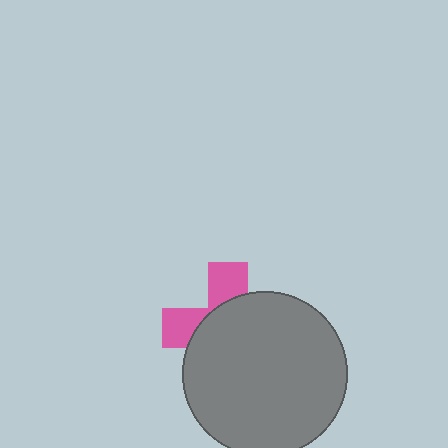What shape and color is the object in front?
The object in front is a gray circle.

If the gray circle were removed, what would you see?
You would see the complete pink cross.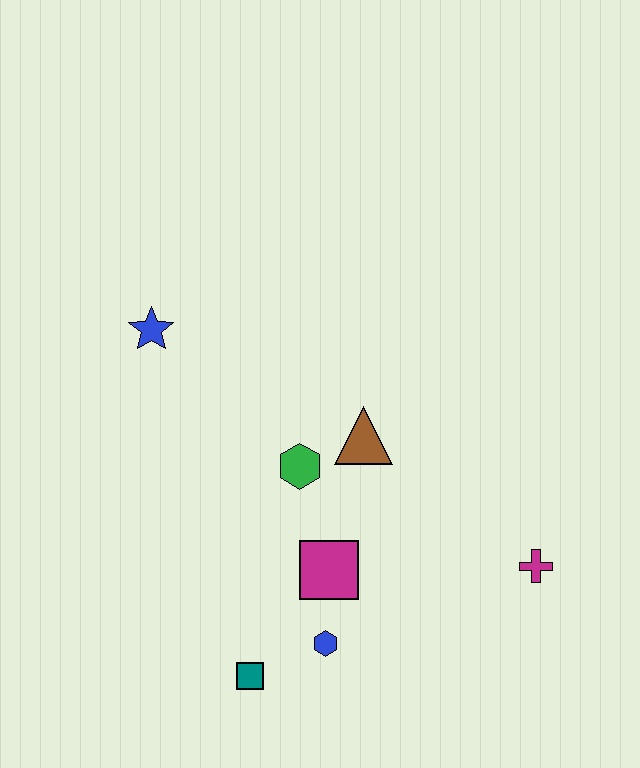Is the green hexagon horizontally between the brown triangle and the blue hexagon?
No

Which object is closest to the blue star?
The green hexagon is closest to the blue star.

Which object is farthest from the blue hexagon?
The blue star is farthest from the blue hexagon.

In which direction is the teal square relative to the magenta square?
The teal square is below the magenta square.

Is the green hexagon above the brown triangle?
No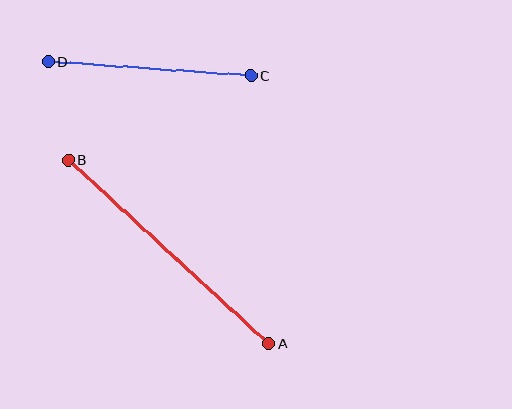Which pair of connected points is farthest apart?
Points A and B are farthest apart.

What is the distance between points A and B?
The distance is approximately 271 pixels.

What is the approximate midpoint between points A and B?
The midpoint is at approximately (168, 252) pixels.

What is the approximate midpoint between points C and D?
The midpoint is at approximately (150, 69) pixels.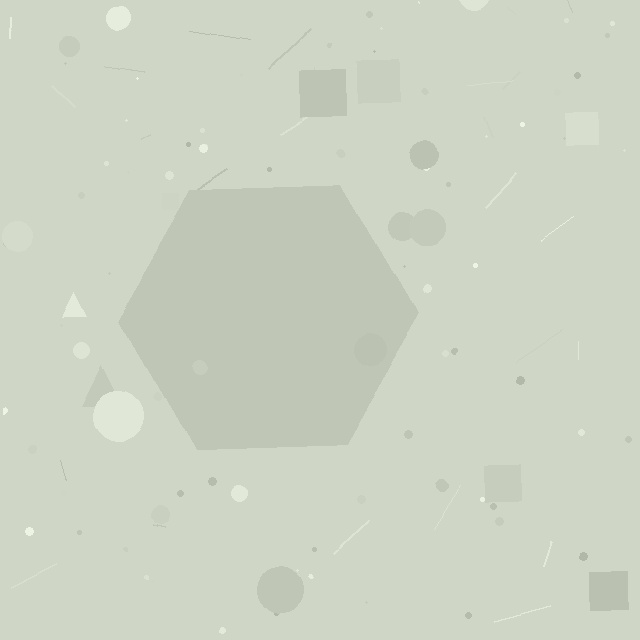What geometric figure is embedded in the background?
A hexagon is embedded in the background.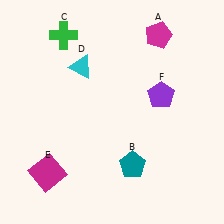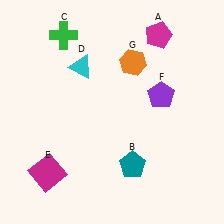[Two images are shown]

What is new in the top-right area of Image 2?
An orange hexagon (G) was added in the top-right area of Image 2.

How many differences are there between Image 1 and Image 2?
There is 1 difference between the two images.